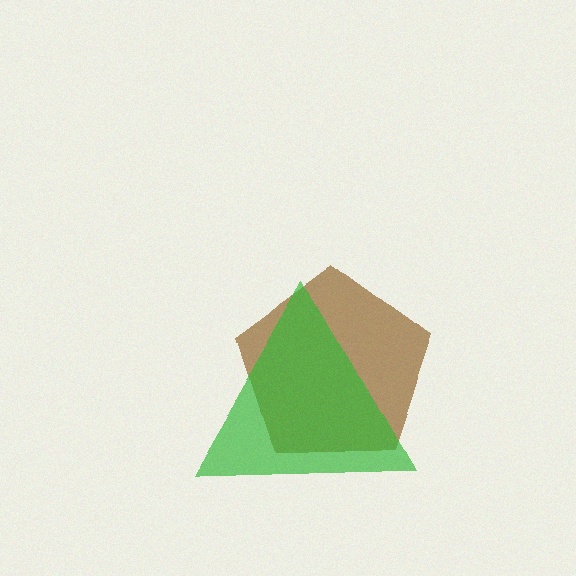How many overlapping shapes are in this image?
There are 2 overlapping shapes in the image.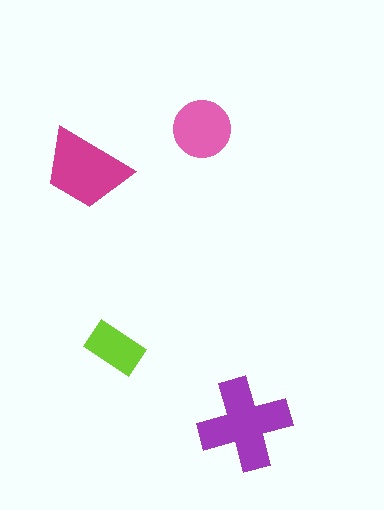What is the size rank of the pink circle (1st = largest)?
3rd.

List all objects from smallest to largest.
The lime rectangle, the pink circle, the magenta trapezoid, the purple cross.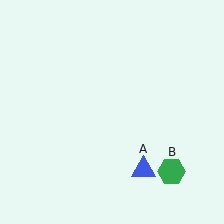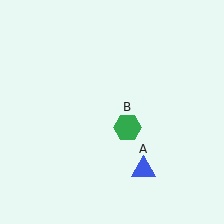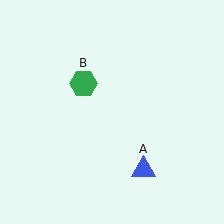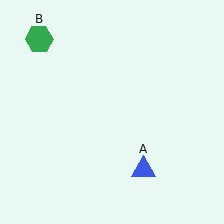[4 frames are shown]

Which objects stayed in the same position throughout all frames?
Blue triangle (object A) remained stationary.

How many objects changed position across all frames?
1 object changed position: green hexagon (object B).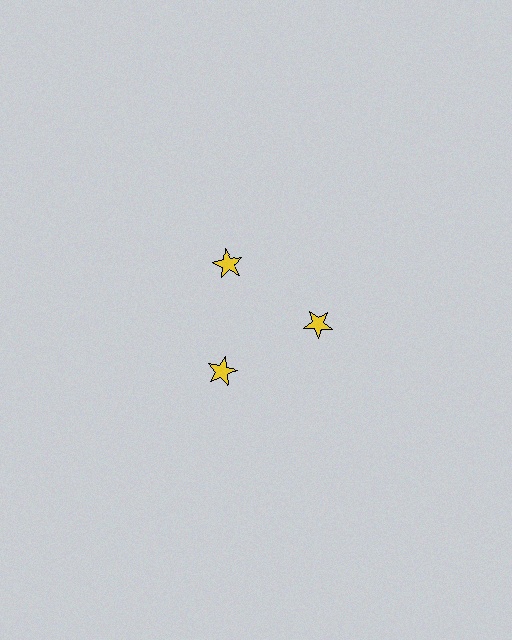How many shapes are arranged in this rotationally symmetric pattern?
There are 3 shapes, arranged in 3 groups of 1.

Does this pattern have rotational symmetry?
Yes, this pattern has 3-fold rotational symmetry. It looks the same after rotating 120 degrees around the center.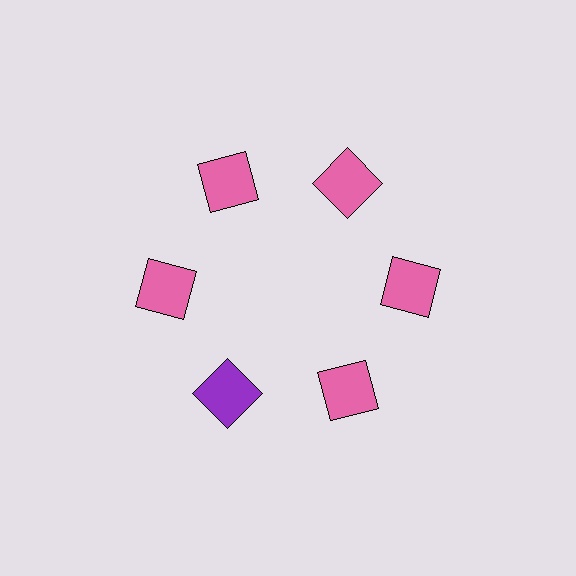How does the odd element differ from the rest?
It has a different color: purple instead of pink.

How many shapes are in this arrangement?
There are 6 shapes arranged in a ring pattern.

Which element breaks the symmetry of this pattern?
The purple square at roughly the 7 o'clock position breaks the symmetry. All other shapes are pink squares.